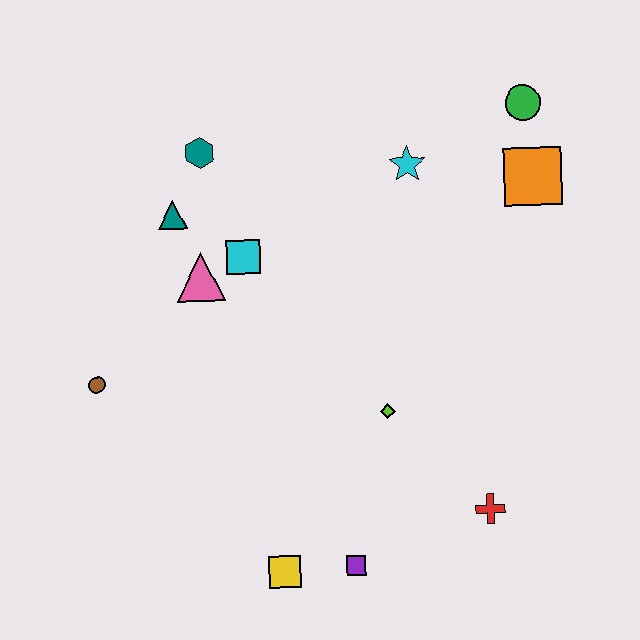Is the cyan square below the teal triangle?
Yes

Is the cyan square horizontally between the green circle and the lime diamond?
No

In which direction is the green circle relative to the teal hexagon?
The green circle is to the right of the teal hexagon.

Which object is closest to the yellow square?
The purple square is closest to the yellow square.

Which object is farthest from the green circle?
The yellow square is farthest from the green circle.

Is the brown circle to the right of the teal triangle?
No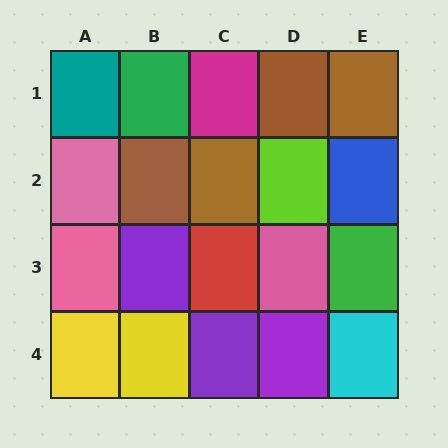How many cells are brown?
4 cells are brown.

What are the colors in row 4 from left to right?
Yellow, yellow, purple, purple, cyan.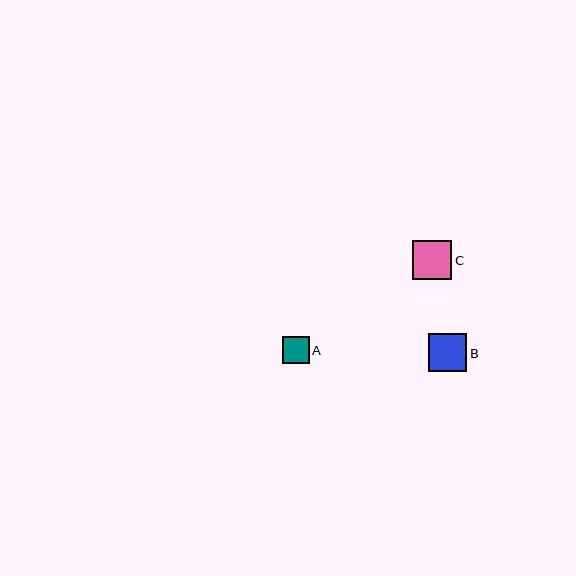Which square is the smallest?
Square A is the smallest with a size of approximately 27 pixels.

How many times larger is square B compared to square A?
Square B is approximately 1.4 times the size of square A.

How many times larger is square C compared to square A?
Square C is approximately 1.4 times the size of square A.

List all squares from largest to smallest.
From largest to smallest: C, B, A.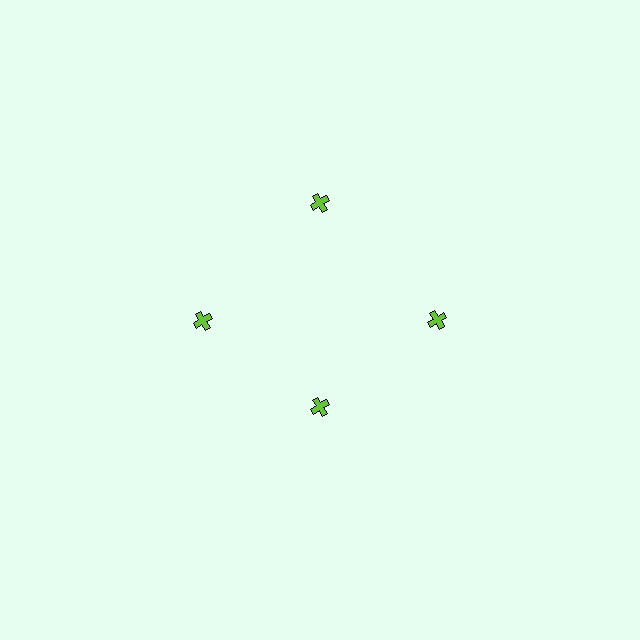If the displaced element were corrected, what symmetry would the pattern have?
It would have 4-fold rotational symmetry — the pattern would map onto itself every 90 degrees.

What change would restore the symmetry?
The symmetry would be restored by moving it outward, back onto the ring so that all 4 crosses sit at equal angles and equal distance from the center.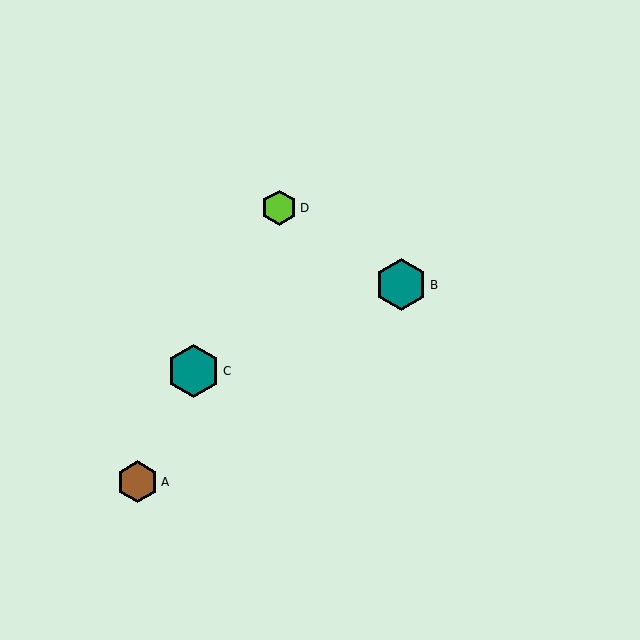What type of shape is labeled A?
Shape A is a brown hexagon.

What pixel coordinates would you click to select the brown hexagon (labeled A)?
Click at (137, 482) to select the brown hexagon A.